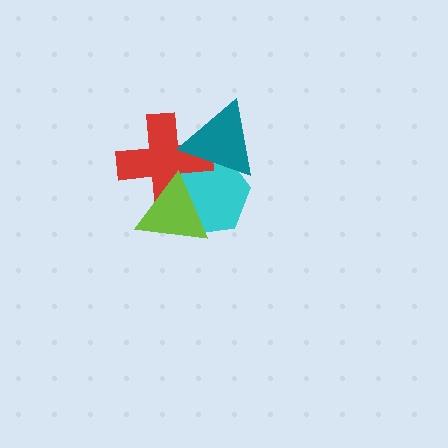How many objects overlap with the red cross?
3 objects overlap with the red cross.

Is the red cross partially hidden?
Yes, it is partially covered by another shape.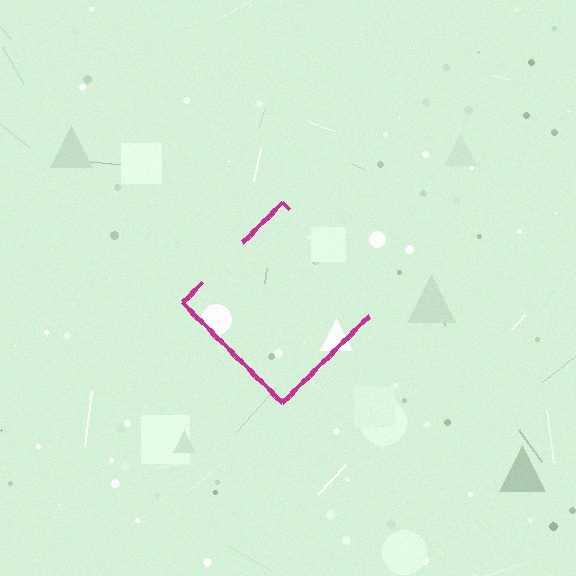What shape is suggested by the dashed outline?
The dashed outline suggests a diamond.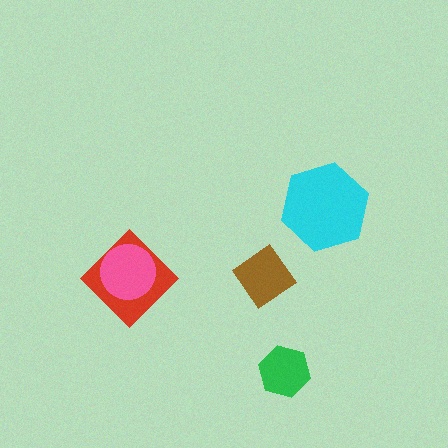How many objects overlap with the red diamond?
1 object overlaps with the red diamond.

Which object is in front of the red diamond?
The pink circle is in front of the red diamond.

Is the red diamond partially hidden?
Yes, it is partially covered by another shape.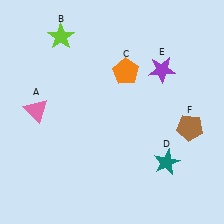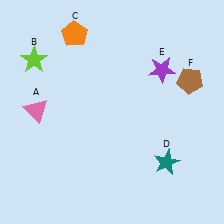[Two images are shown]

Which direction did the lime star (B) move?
The lime star (B) moved left.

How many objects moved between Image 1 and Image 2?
3 objects moved between the two images.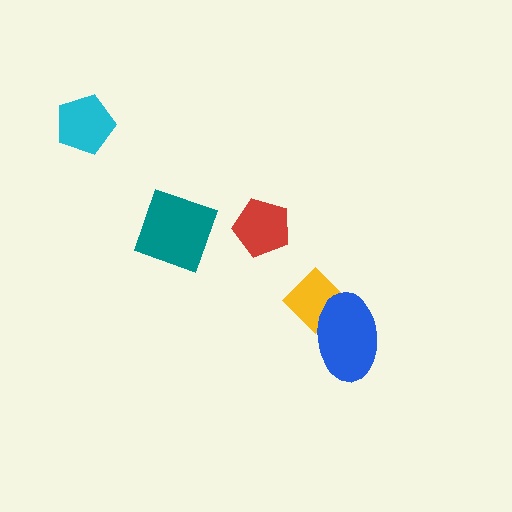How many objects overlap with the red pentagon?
0 objects overlap with the red pentagon.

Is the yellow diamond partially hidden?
Yes, it is partially covered by another shape.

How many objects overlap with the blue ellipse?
1 object overlaps with the blue ellipse.